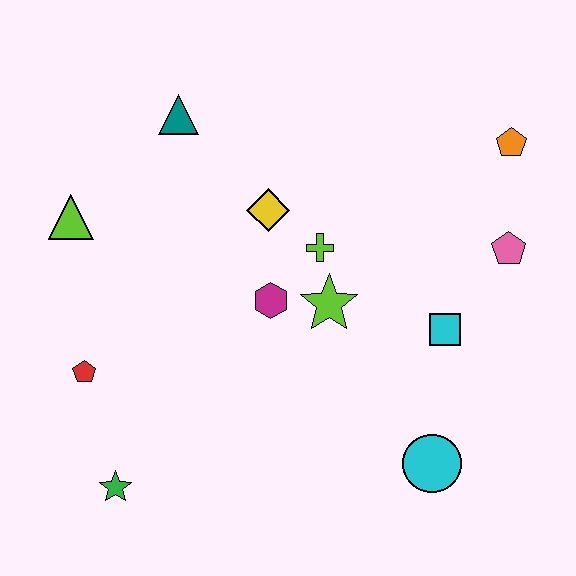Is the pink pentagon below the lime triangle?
Yes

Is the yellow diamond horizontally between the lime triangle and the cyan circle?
Yes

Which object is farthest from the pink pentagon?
The green star is farthest from the pink pentagon.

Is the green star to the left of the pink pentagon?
Yes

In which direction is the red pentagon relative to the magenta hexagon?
The red pentagon is to the left of the magenta hexagon.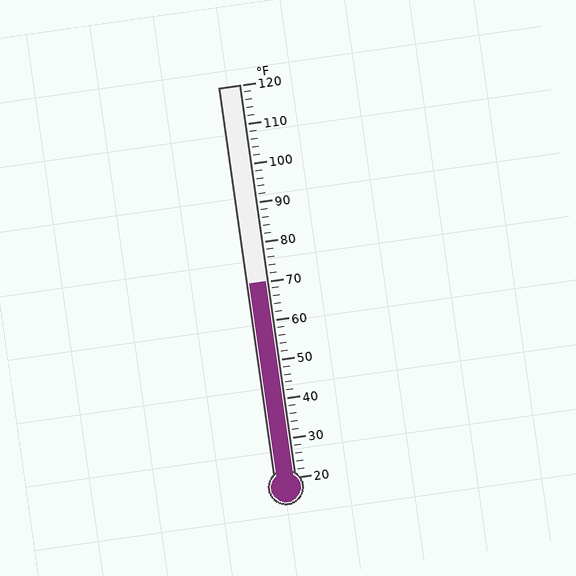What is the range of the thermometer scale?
The thermometer scale ranges from 20°F to 120°F.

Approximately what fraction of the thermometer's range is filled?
The thermometer is filled to approximately 50% of its range.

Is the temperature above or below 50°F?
The temperature is above 50°F.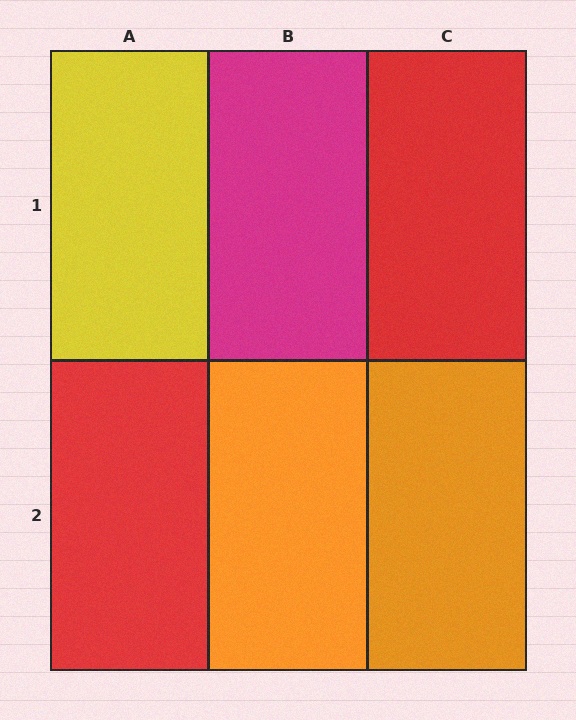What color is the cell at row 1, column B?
Magenta.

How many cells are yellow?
1 cell is yellow.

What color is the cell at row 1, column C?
Red.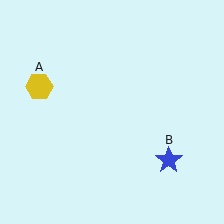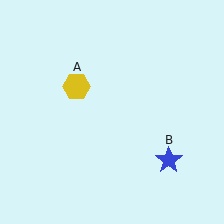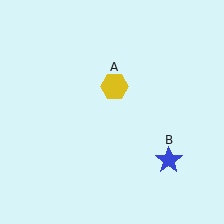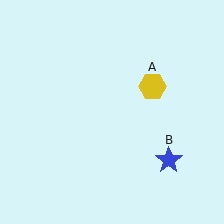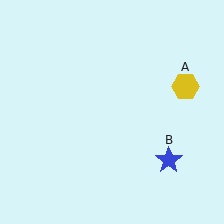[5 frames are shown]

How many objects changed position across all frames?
1 object changed position: yellow hexagon (object A).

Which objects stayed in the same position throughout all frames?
Blue star (object B) remained stationary.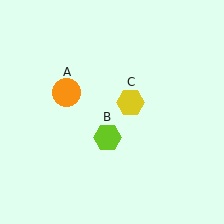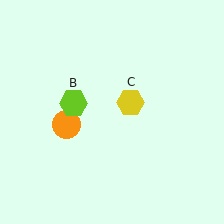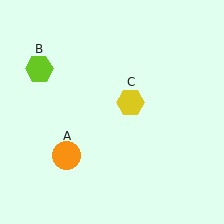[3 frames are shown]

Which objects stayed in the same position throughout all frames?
Yellow hexagon (object C) remained stationary.